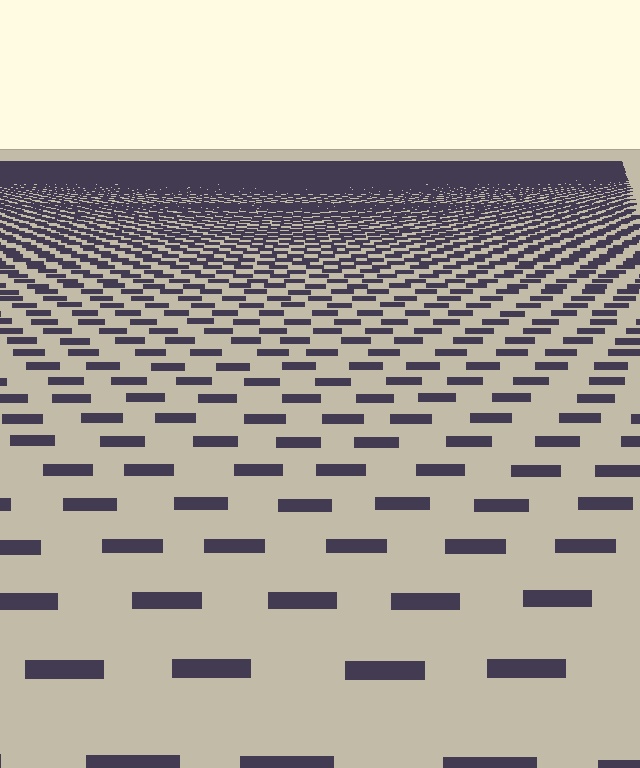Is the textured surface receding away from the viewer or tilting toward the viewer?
The surface is receding away from the viewer. Texture elements get smaller and denser toward the top.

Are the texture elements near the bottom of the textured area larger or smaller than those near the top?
Larger. Near the bottom, elements are closer to the viewer and appear at a bigger on-screen size.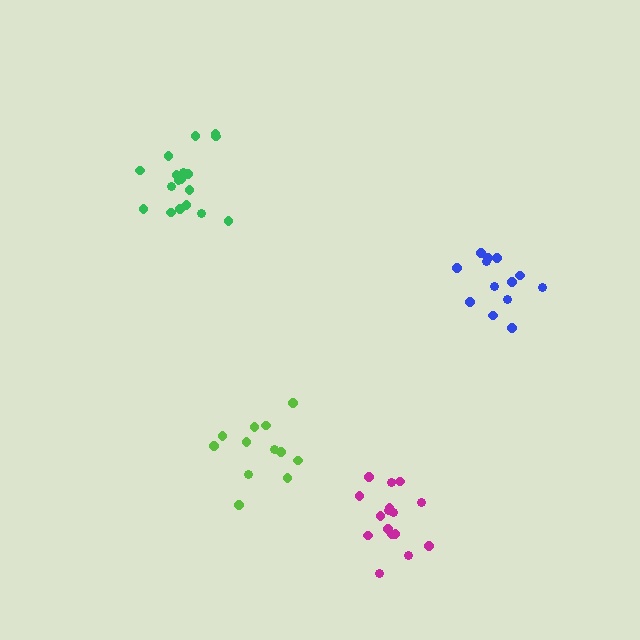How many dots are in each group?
Group 1: 16 dots, Group 2: 18 dots, Group 3: 13 dots, Group 4: 12 dots (59 total).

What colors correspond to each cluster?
The clusters are colored: magenta, green, blue, lime.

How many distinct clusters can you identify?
There are 4 distinct clusters.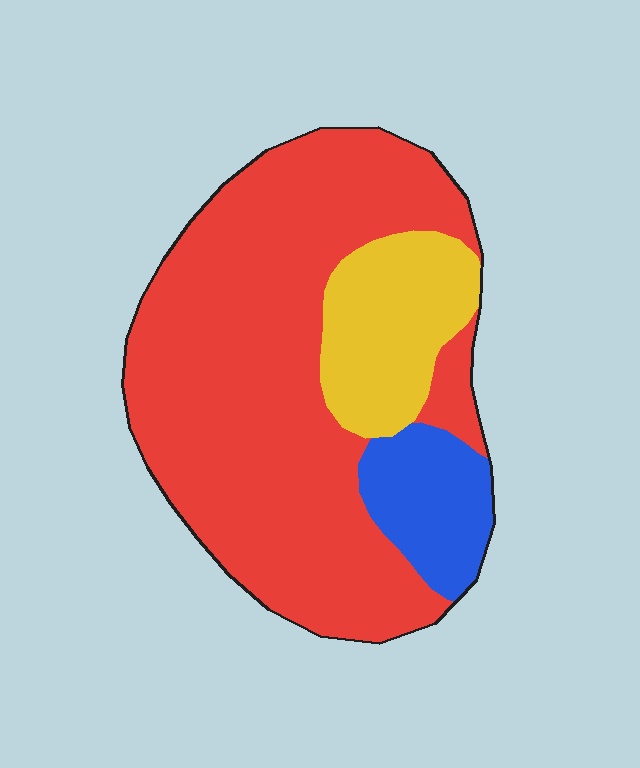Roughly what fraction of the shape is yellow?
Yellow takes up less than a sixth of the shape.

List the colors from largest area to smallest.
From largest to smallest: red, yellow, blue.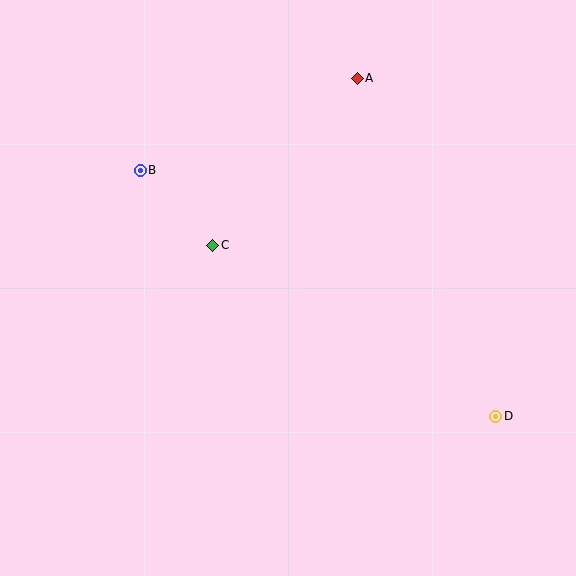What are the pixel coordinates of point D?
Point D is at (496, 416).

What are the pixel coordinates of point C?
Point C is at (213, 245).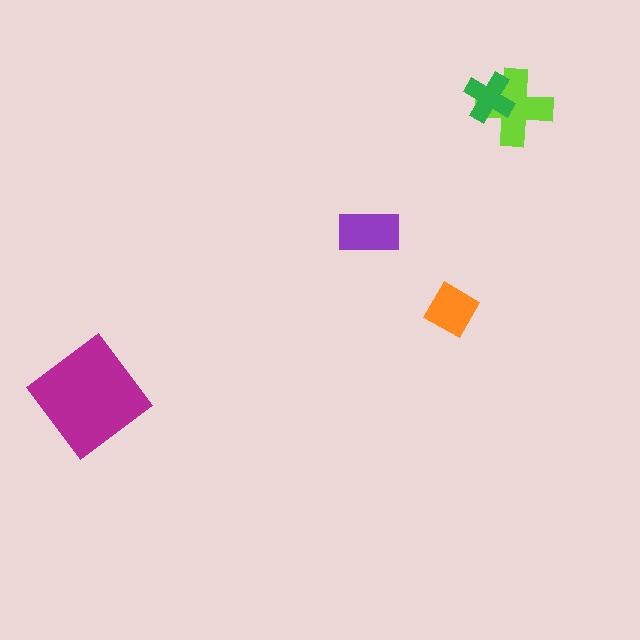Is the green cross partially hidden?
No, no other shape covers it.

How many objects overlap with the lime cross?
1 object overlaps with the lime cross.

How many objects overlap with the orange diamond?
0 objects overlap with the orange diamond.